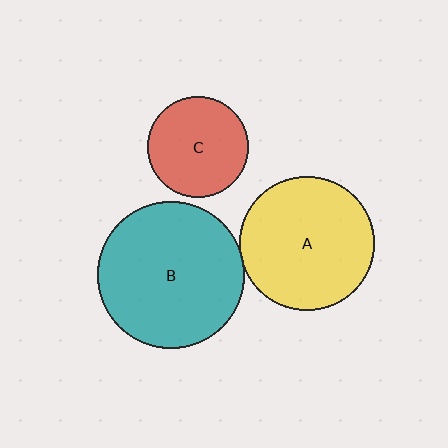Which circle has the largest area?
Circle B (teal).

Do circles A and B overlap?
Yes.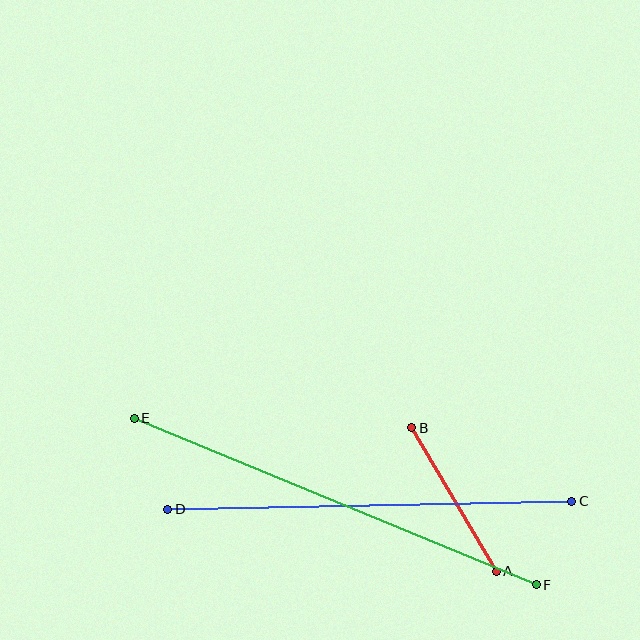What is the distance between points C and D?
The distance is approximately 404 pixels.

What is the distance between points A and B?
The distance is approximately 167 pixels.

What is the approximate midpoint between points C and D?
The midpoint is at approximately (370, 505) pixels.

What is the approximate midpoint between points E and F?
The midpoint is at approximately (335, 502) pixels.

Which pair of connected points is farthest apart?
Points E and F are farthest apart.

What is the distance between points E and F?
The distance is approximately 435 pixels.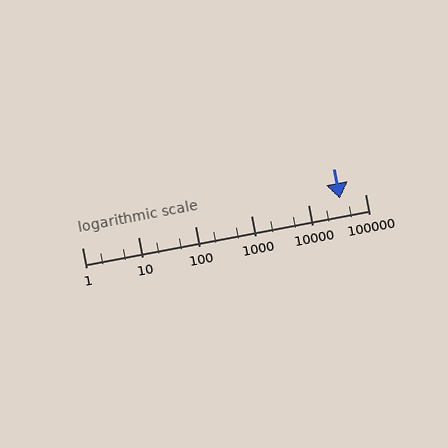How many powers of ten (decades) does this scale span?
The scale spans 5 decades, from 1 to 100000.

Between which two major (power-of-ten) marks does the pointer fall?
The pointer is between 10000 and 100000.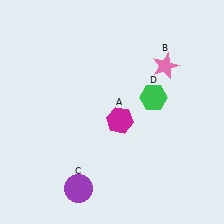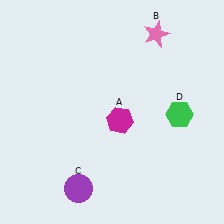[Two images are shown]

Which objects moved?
The objects that moved are: the pink star (B), the green hexagon (D).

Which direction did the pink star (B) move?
The pink star (B) moved up.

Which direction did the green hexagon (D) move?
The green hexagon (D) moved right.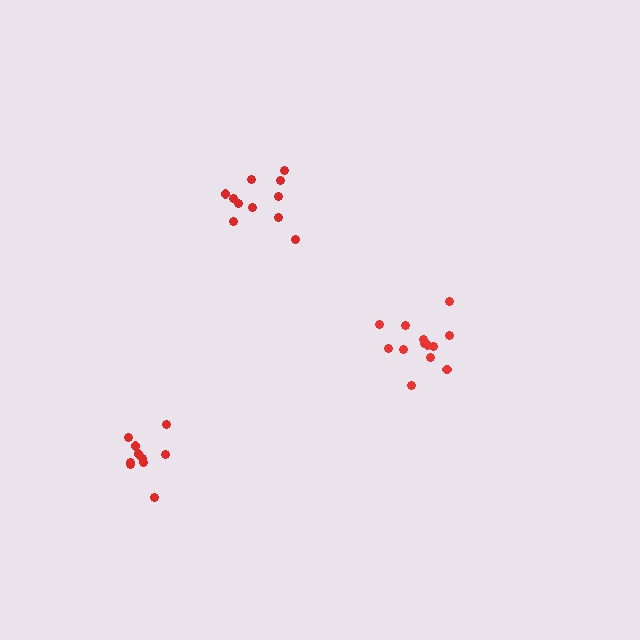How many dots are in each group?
Group 1: 11 dots, Group 2: 13 dots, Group 3: 10 dots (34 total).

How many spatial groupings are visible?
There are 3 spatial groupings.